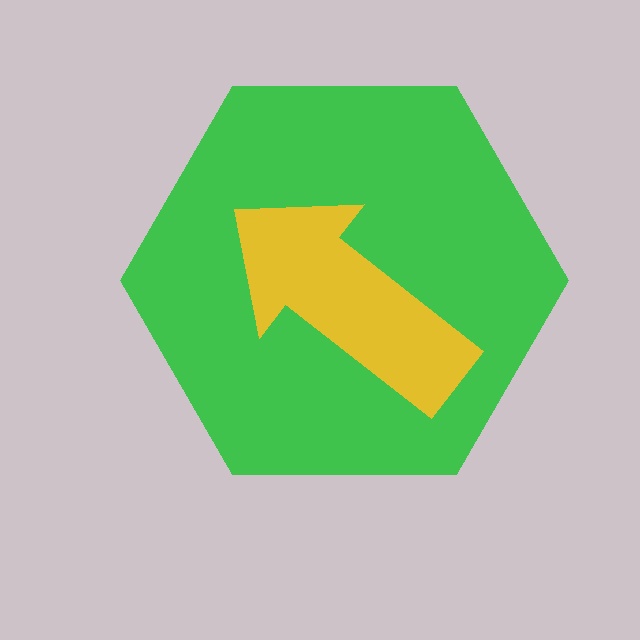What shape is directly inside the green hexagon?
The yellow arrow.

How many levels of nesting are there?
2.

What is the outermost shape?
The green hexagon.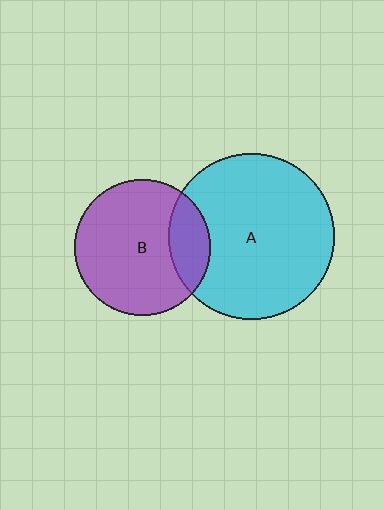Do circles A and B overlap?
Yes.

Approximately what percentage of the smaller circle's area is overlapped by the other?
Approximately 20%.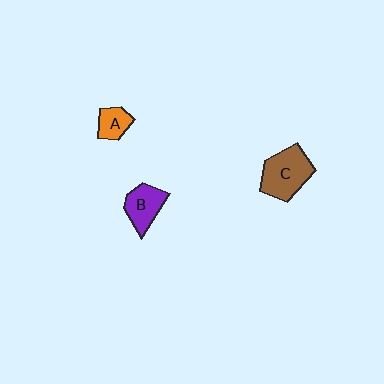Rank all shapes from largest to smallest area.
From largest to smallest: C (brown), B (purple), A (orange).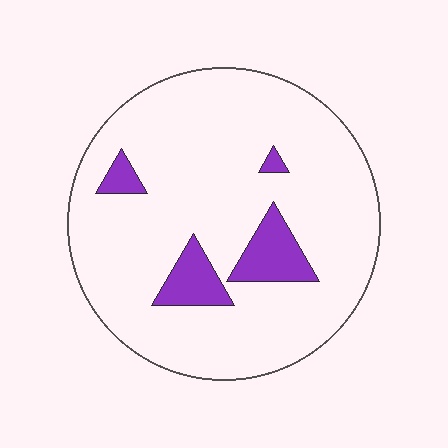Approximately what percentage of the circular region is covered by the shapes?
Approximately 10%.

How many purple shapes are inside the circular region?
4.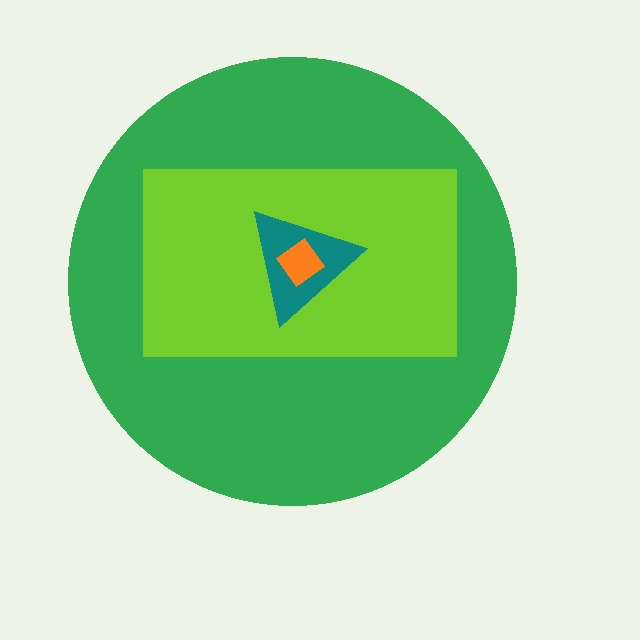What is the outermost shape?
The green circle.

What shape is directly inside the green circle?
The lime rectangle.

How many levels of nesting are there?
4.